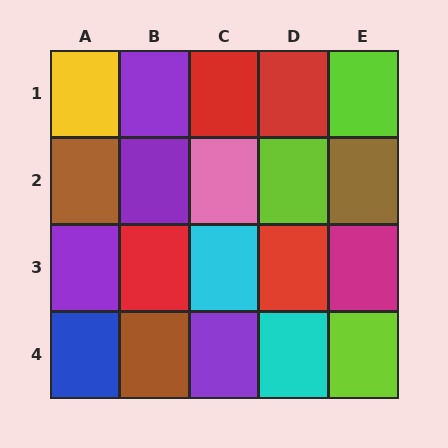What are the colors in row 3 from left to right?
Purple, red, cyan, red, magenta.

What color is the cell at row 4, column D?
Cyan.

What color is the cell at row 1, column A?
Yellow.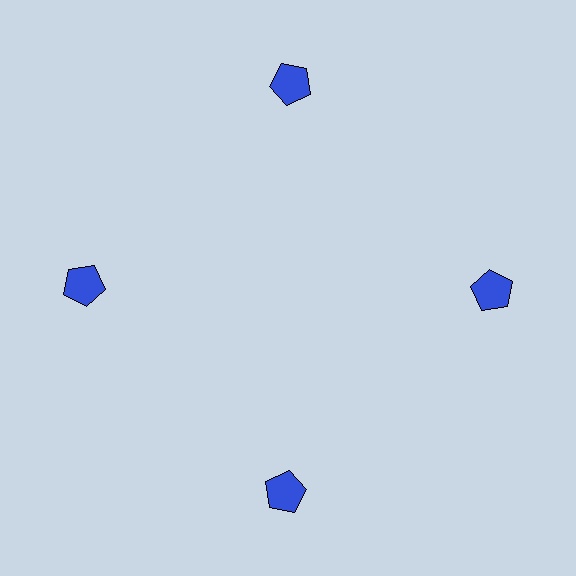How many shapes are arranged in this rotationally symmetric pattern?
There are 4 shapes, arranged in 4 groups of 1.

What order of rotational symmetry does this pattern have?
This pattern has 4-fold rotational symmetry.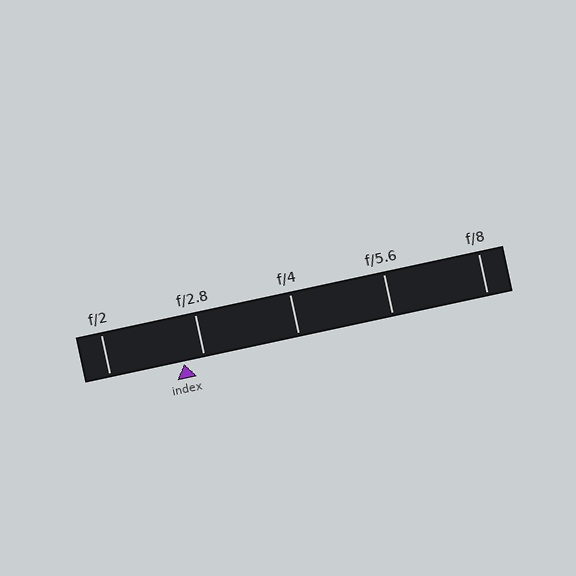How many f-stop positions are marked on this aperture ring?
There are 5 f-stop positions marked.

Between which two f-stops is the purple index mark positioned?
The index mark is between f/2 and f/2.8.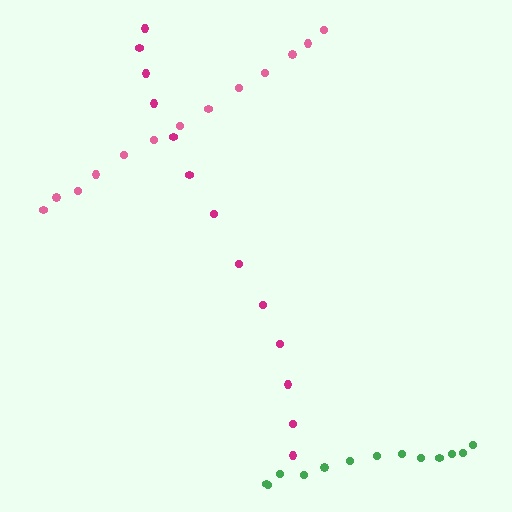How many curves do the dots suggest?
There are 3 distinct paths.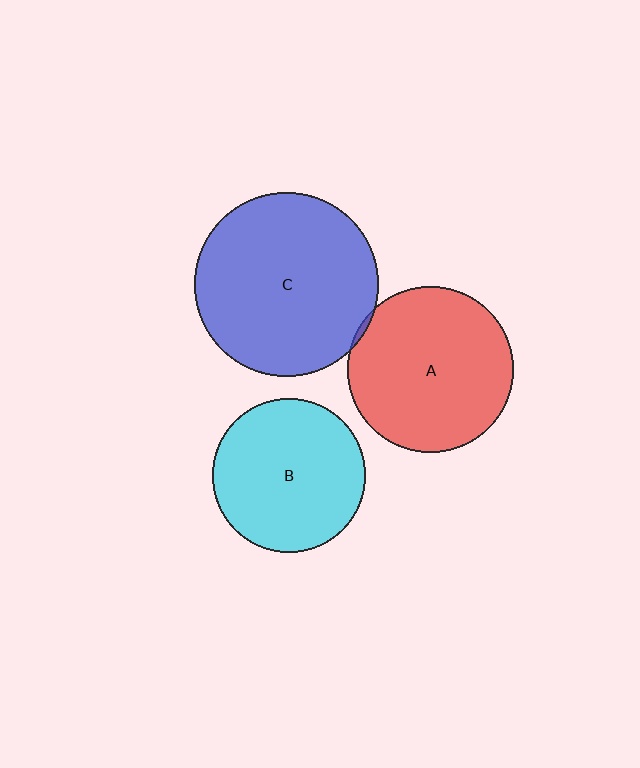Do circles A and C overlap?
Yes.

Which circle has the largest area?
Circle C (blue).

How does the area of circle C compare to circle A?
Approximately 1.2 times.